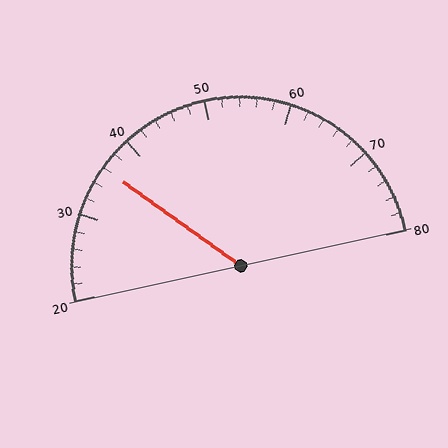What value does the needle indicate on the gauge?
The needle indicates approximately 36.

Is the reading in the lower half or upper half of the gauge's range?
The reading is in the lower half of the range (20 to 80).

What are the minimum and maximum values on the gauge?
The gauge ranges from 20 to 80.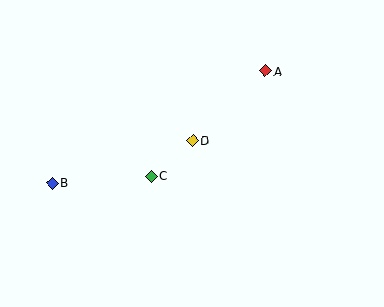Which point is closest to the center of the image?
Point D at (193, 141) is closest to the center.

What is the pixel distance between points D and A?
The distance between D and A is 101 pixels.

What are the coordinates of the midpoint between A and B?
The midpoint between A and B is at (159, 127).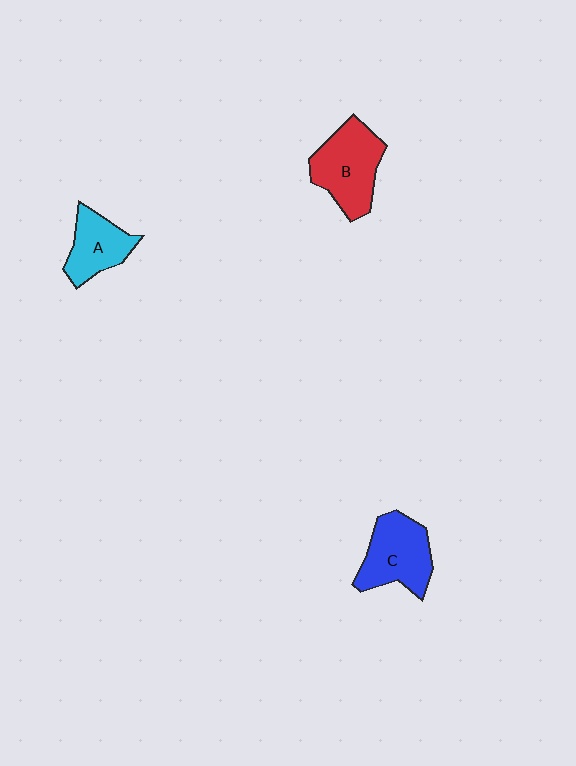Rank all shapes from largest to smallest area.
From largest to smallest: B (red), C (blue), A (cyan).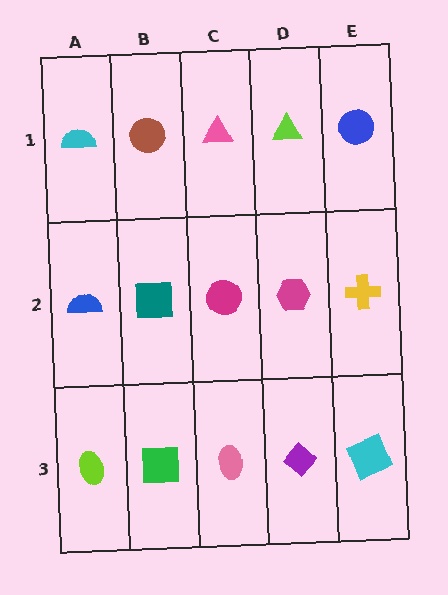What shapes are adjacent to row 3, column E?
A yellow cross (row 2, column E), a purple diamond (row 3, column D).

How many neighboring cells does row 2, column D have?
4.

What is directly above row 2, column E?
A blue circle.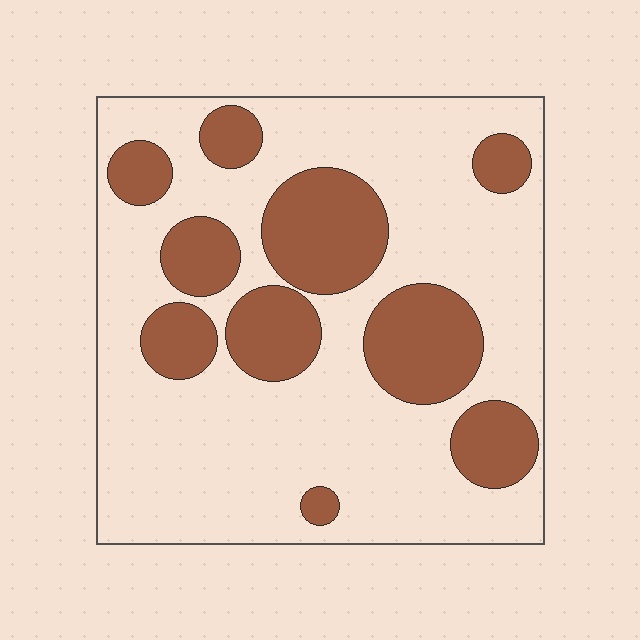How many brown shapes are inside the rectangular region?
10.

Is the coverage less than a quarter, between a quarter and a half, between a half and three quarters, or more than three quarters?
Between a quarter and a half.